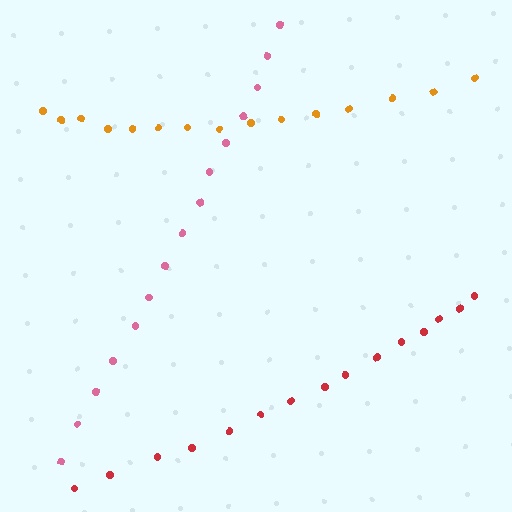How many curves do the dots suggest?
There are 3 distinct paths.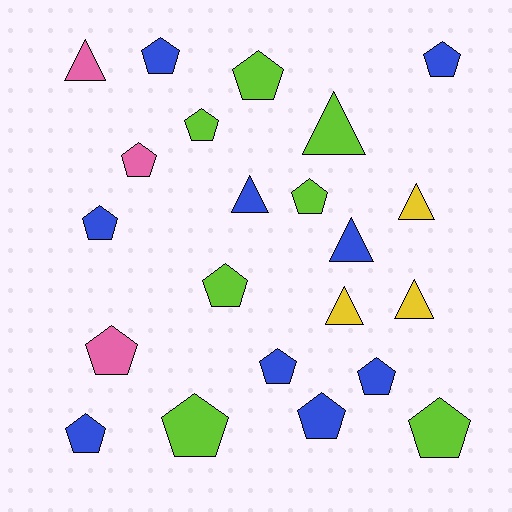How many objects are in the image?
There are 22 objects.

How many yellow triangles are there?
There are 3 yellow triangles.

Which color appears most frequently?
Blue, with 9 objects.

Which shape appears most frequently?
Pentagon, with 15 objects.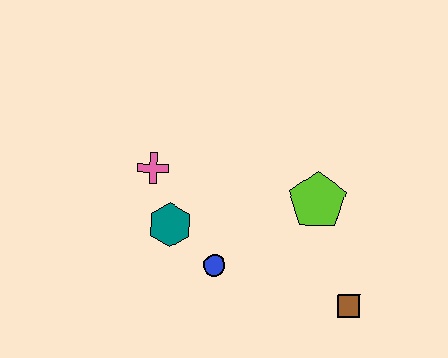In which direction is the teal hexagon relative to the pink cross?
The teal hexagon is below the pink cross.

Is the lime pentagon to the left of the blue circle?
No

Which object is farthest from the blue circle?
The brown square is farthest from the blue circle.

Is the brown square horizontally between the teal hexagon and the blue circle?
No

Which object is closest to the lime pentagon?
The brown square is closest to the lime pentagon.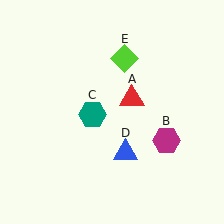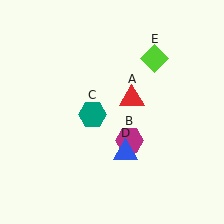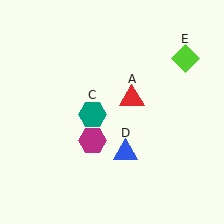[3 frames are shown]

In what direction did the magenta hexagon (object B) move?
The magenta hexagon (object B) moved left.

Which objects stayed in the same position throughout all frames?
Red triangle (object A) and teal hexagon (object C) and blue triangle (object D) remained stationary.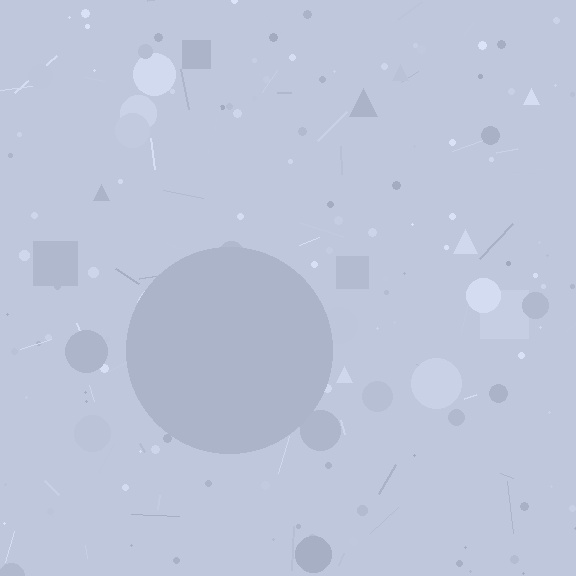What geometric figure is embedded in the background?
A circle is embedded in the background.